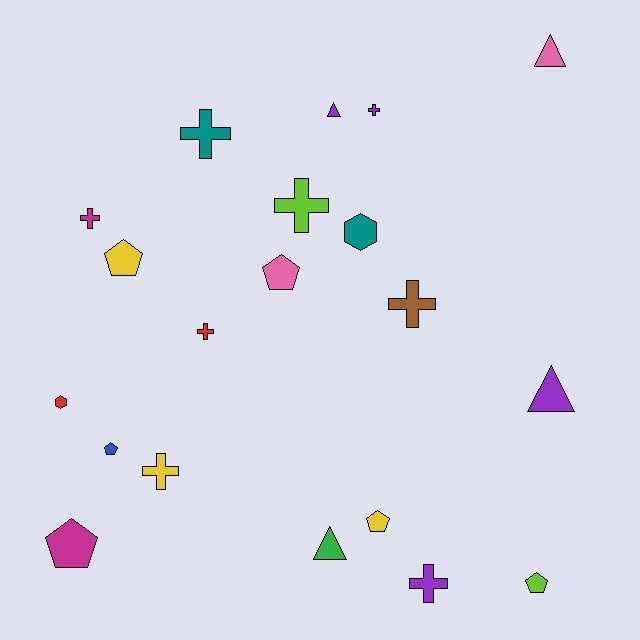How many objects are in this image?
There are 20 objects.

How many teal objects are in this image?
There are 2 teal objects.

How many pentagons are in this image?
There are 6 pentagons.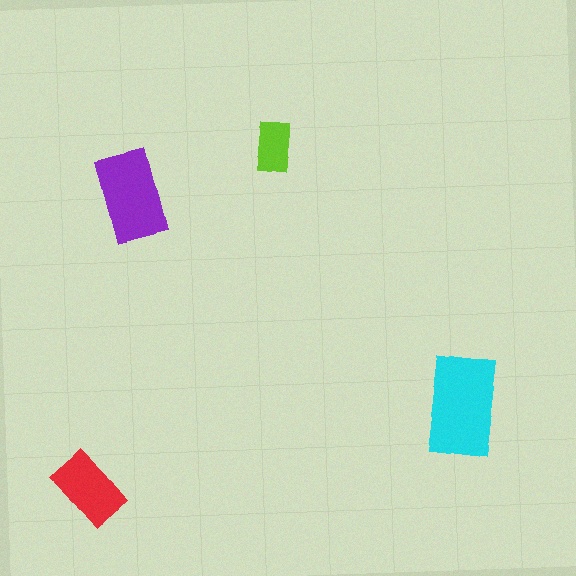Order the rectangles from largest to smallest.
the cyan one, the purple one, the red one, the lime one.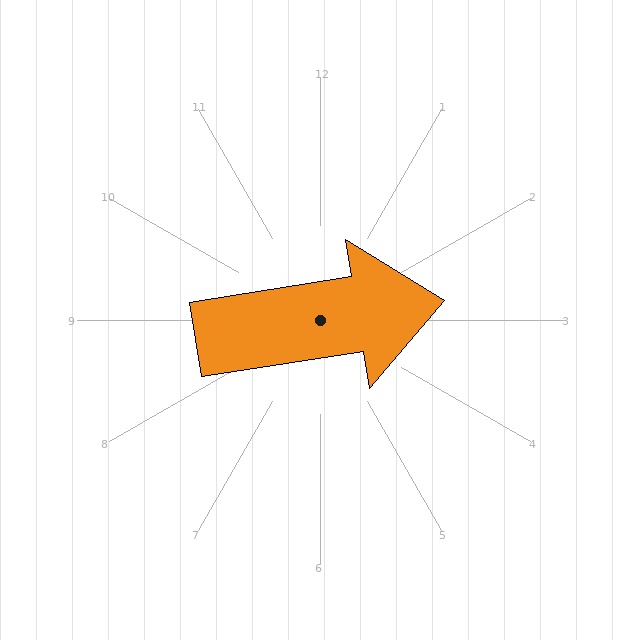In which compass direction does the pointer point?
East.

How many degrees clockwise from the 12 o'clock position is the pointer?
Approximately 81 degrees.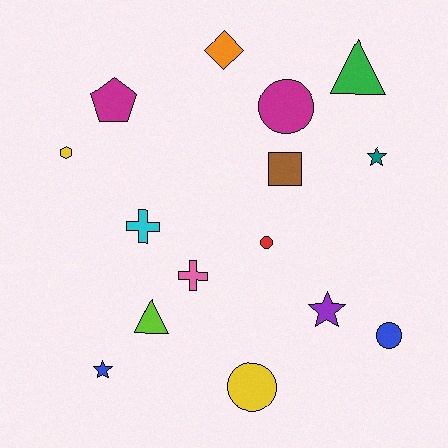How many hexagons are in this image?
There is 1 hexagon.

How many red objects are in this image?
There is 1 red object.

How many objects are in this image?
There are 15 objects.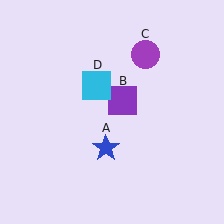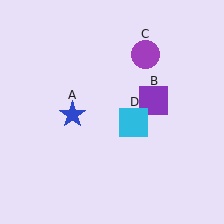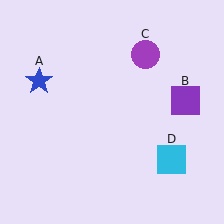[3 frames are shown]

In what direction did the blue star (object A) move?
The blue star (object A) moved up and to the left.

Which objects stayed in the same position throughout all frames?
Purple circle (object C) remained stationary.